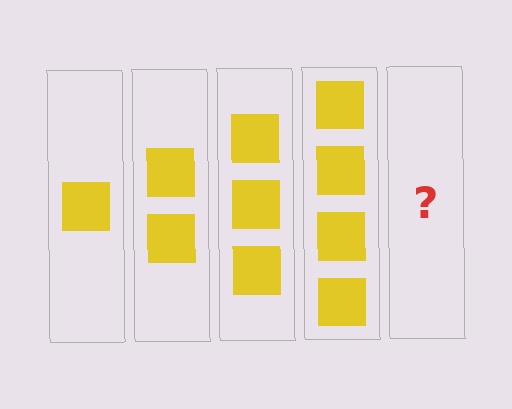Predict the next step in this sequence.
The next step is 5 squares.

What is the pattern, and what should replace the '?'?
The pattern is that each step adds one more square. The '?' should be 5 squares.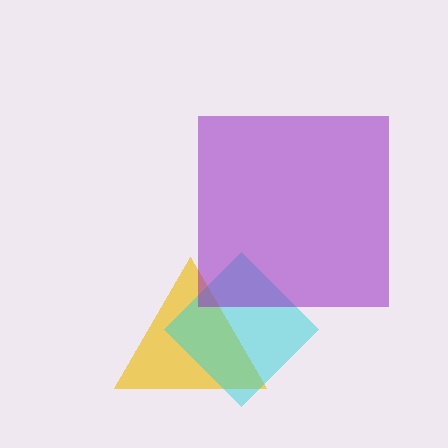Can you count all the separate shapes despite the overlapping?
Yes, there are 3 separate shapes.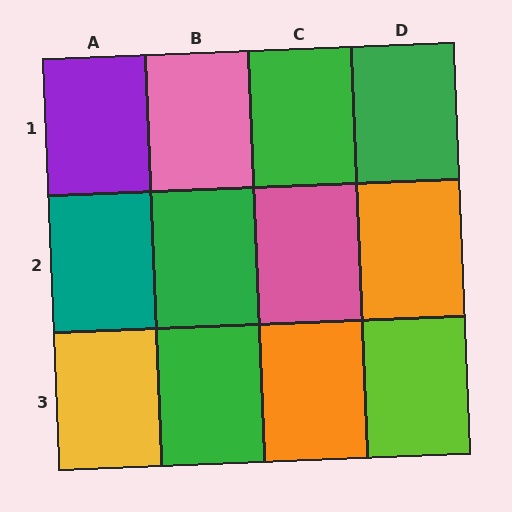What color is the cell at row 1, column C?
Green.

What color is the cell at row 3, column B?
Green.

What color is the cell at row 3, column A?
Yellow.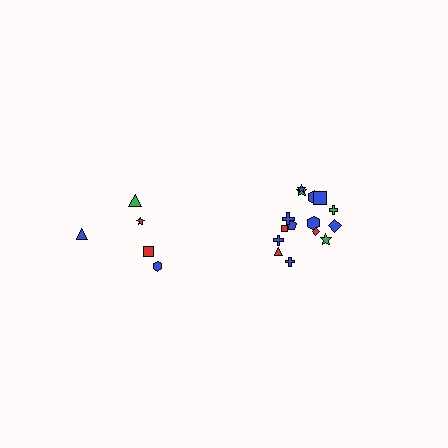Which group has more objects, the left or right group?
The right group.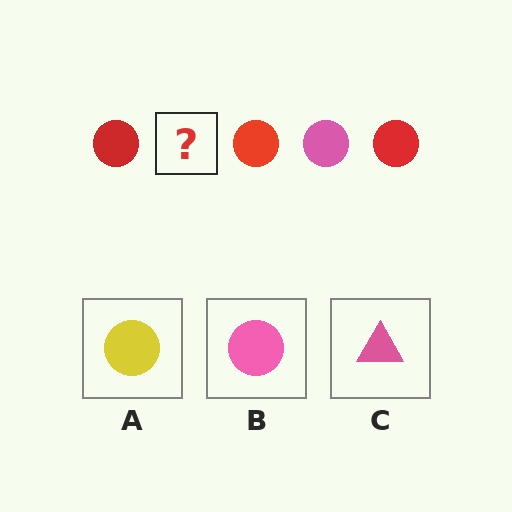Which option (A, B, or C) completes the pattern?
B.